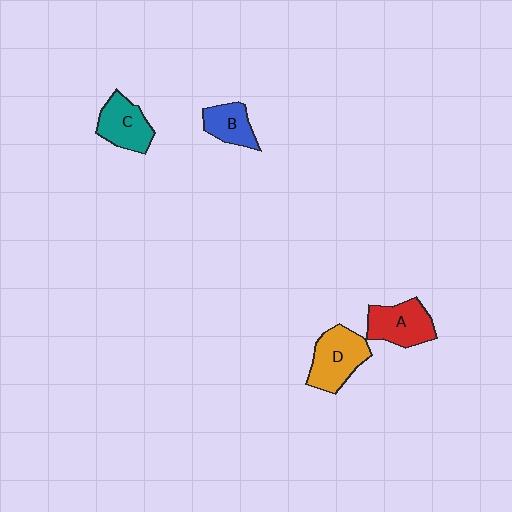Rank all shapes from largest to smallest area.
From largest to smallest: D (orange), A (red), C (teal), B (blue).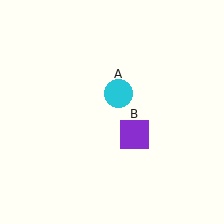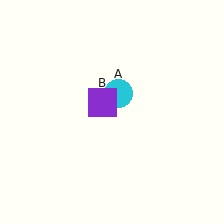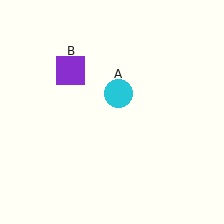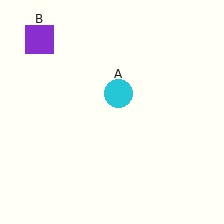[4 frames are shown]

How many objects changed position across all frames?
1 object changed position: purple square (object B).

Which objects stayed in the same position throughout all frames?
Cyan circle (object A) remained stationary.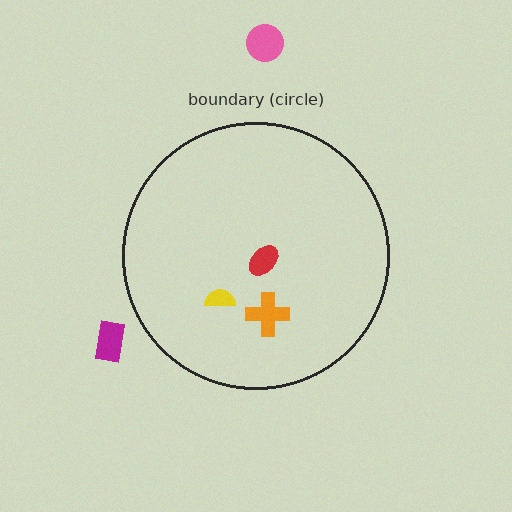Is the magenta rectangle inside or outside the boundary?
Outside.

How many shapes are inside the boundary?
3 inside, 2 outside.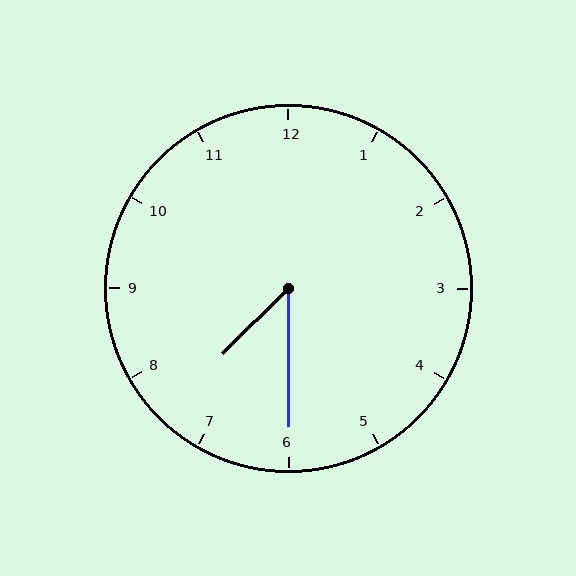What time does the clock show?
7:30.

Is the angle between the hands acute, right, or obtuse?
It is acute.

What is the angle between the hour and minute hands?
Approximately 45 degrees.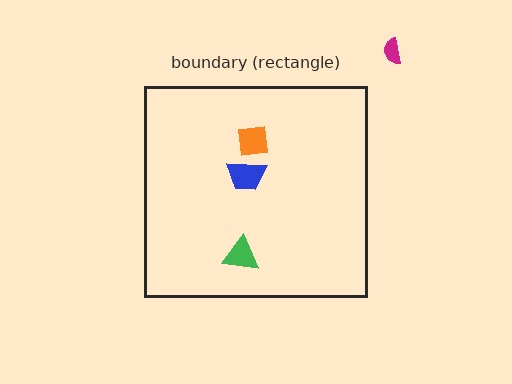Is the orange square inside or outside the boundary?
Inside.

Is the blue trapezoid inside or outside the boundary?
Inside.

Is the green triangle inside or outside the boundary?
Inside.